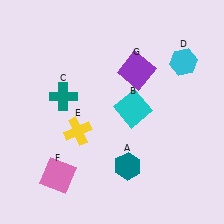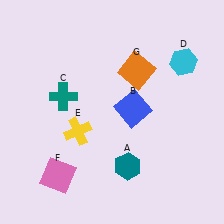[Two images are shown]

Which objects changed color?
B changed from cyan to blue. G changed from purple to orange.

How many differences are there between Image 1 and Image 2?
There are 2 differences between the two images.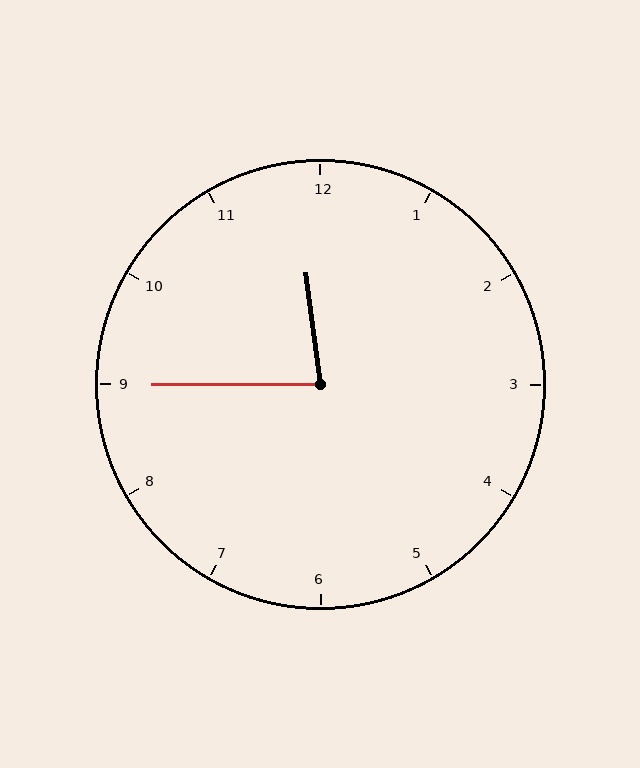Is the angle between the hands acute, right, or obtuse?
It is acute.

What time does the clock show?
11:45.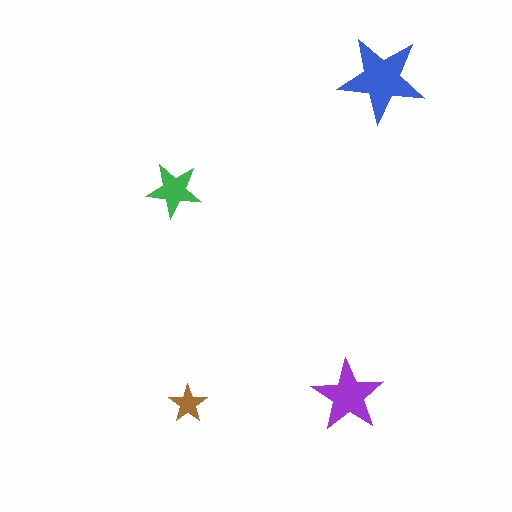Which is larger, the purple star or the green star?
The purple one.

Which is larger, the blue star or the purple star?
The blue one.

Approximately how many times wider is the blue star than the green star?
About 1.5 times wider.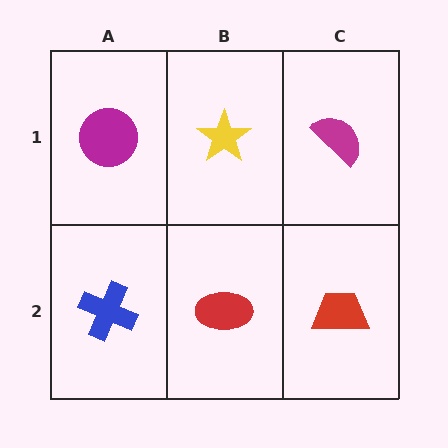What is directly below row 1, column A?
A blue cross.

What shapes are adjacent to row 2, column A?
A magenta circle (row 1, column A), a red ellipse (row 2, column B).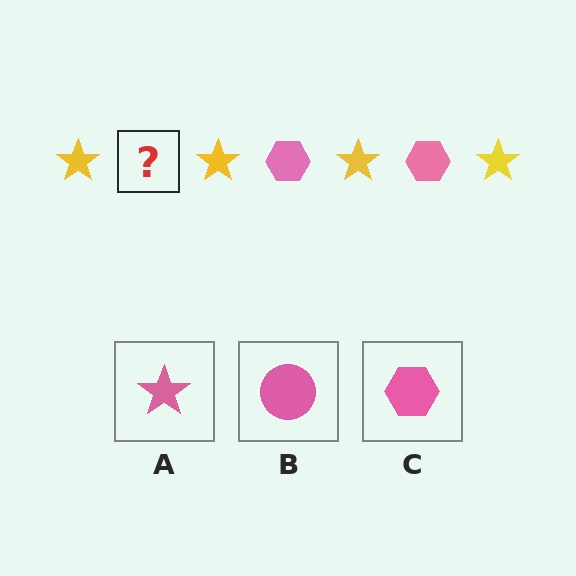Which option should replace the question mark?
Option C.